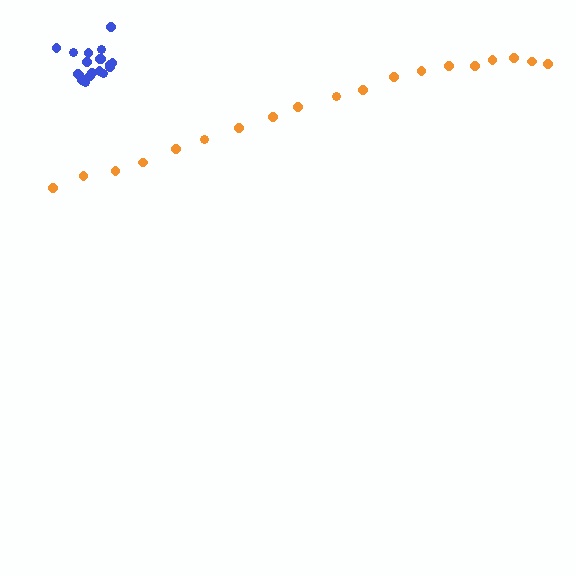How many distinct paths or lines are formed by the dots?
There are 2 distinct paths.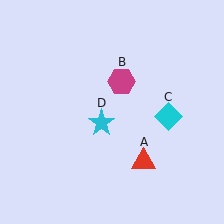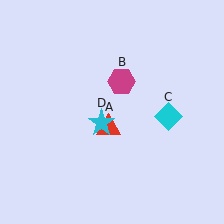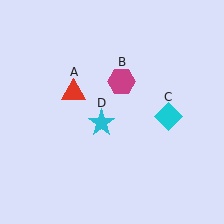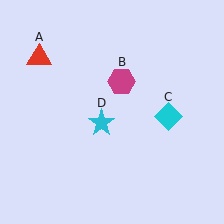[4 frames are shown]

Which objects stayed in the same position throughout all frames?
Magenta hexagon (object B) and cyan diamond (object C) and cyan star (object D) remained stationary.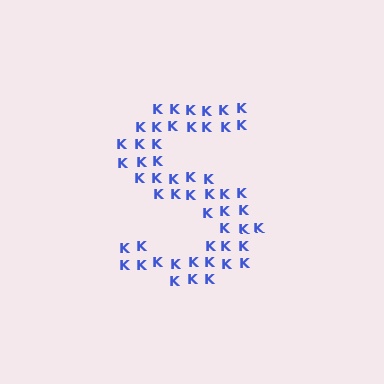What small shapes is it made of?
It is made of small letter K's.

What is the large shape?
The large shape is the letter S.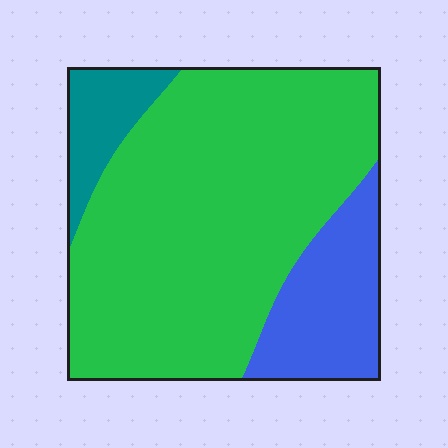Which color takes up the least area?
Teal, at roughly 10%.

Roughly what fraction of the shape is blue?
Blue covers around 20% of the shape.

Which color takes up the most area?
Green, at roughly 70%.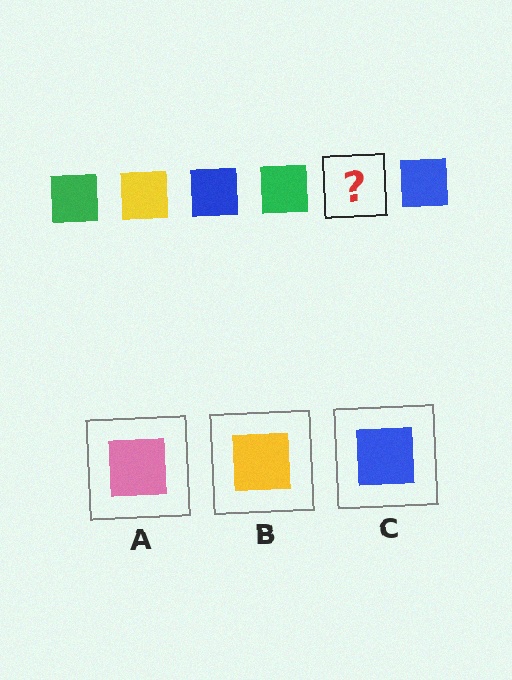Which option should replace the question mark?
Option B.